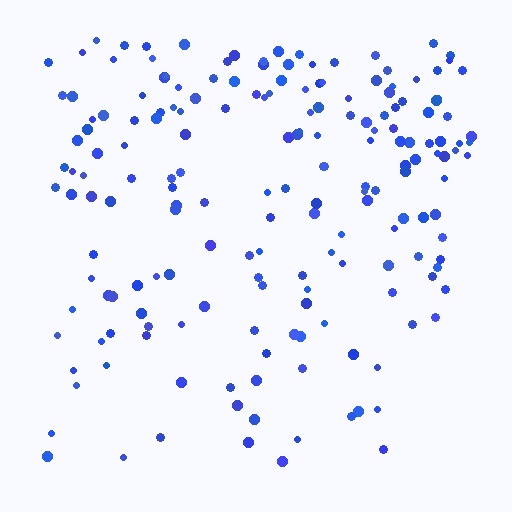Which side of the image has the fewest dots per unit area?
The bottom.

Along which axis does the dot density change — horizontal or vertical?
Vertical.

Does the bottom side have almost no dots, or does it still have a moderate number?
Still a moderate number, just noticeably fewer than the top.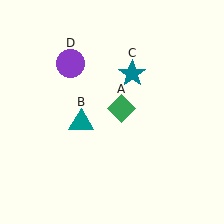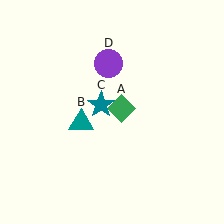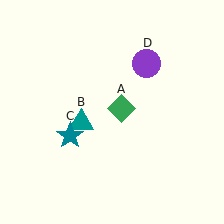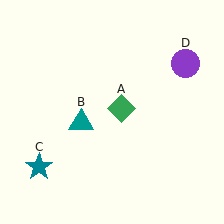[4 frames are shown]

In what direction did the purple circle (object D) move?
The purple circle (object D) moved right.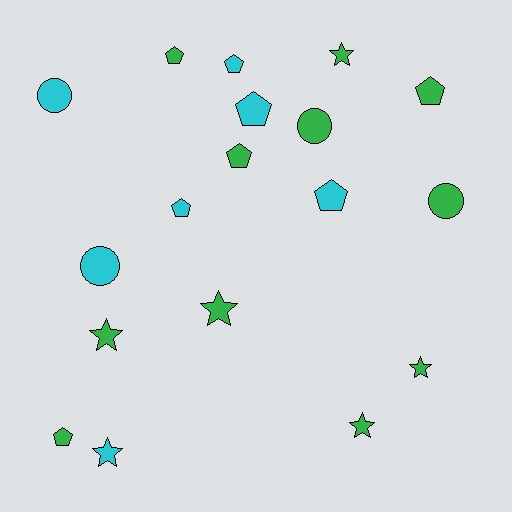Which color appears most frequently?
Green, with 11 objects.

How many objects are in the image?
There are 18 objects.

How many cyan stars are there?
There is 1 cyan star.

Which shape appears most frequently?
Pentagon, with 8 objects.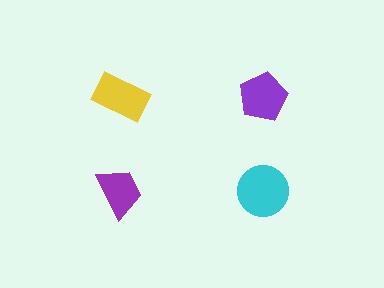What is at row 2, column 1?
A purple trapezoid.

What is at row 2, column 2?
A cyan circle.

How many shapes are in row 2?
2 shapes.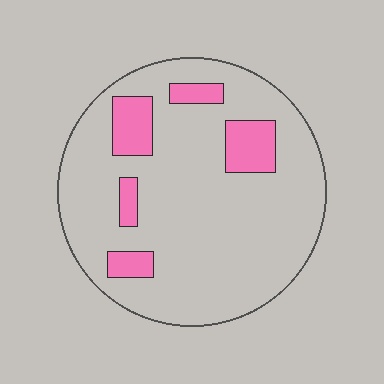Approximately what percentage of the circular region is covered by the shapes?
Approximately 15%.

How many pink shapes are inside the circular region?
5.